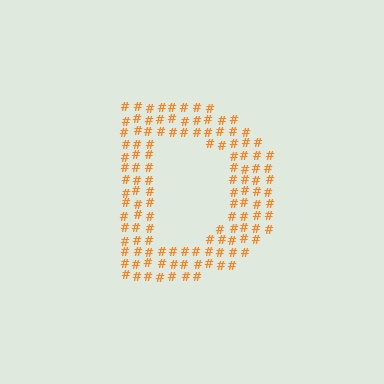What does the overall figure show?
The overall figure shows the letter D.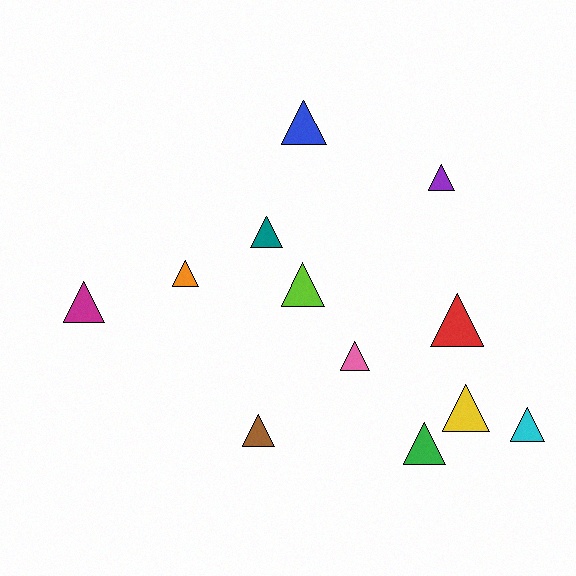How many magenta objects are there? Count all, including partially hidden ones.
There is 1 magenta object.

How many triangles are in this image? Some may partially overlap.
There are 12 triangles.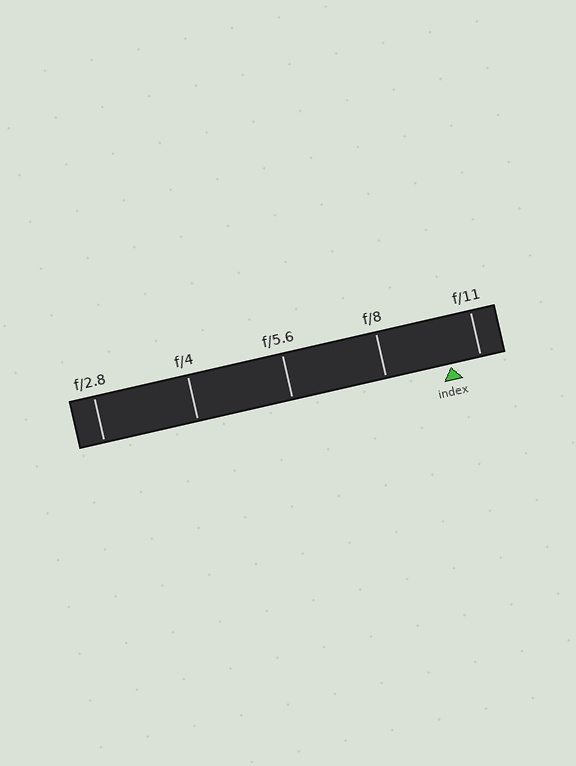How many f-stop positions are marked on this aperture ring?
There are 5 f-stop positions marked.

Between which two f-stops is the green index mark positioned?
The index mark is between f/8 and f/11.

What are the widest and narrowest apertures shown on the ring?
The widest aperture shown is f/2.8 and the narrowest is f/11.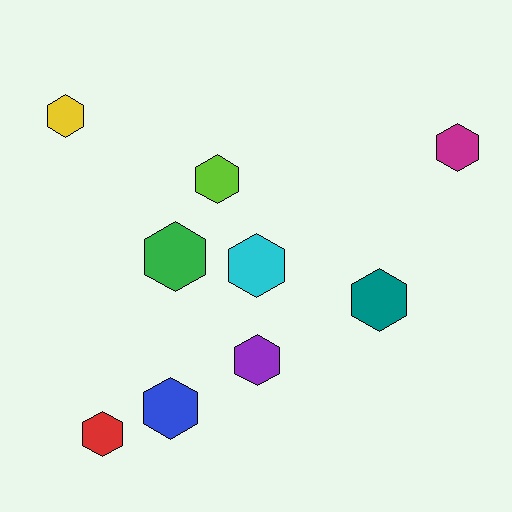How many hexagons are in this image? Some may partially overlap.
There are 9 hexagons.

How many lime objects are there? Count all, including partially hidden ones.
There is 1 lime object.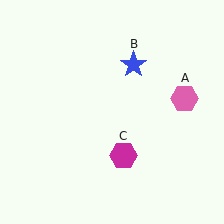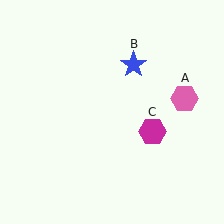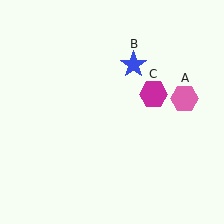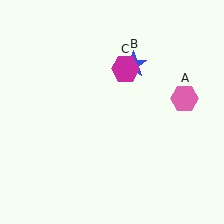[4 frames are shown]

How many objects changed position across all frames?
1 object changed position: magenta hexagon (object C).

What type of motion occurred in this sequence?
The magenta hexagon (object C) rotated counterclockwise around the center of the scene.